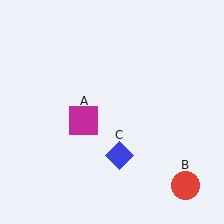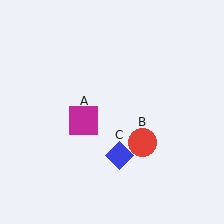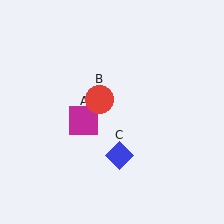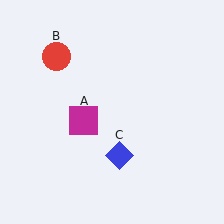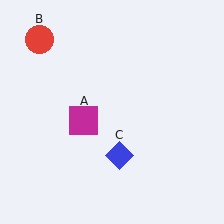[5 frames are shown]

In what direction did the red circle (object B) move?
The red circle (object B) moved up and to the left.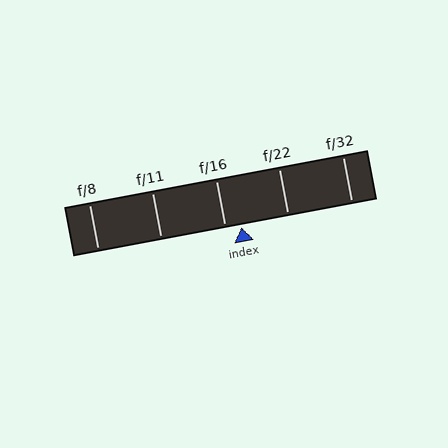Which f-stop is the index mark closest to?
The index mark is closest to f/16.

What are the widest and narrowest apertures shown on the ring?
The widest aperture shown is f/8 and the narrowest is f/32.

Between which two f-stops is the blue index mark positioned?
The index mark is between f/16 and f/22.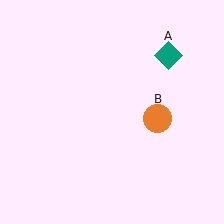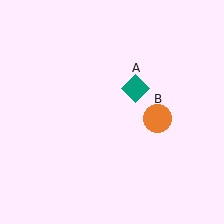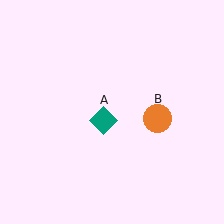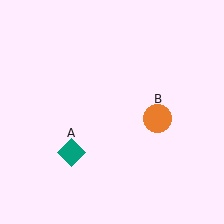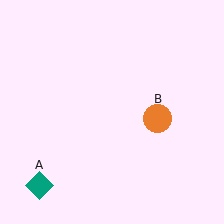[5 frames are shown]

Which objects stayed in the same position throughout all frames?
Orange circle (object B) remained stationary.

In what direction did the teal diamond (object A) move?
The teal diamond (object A) moved down and to the left.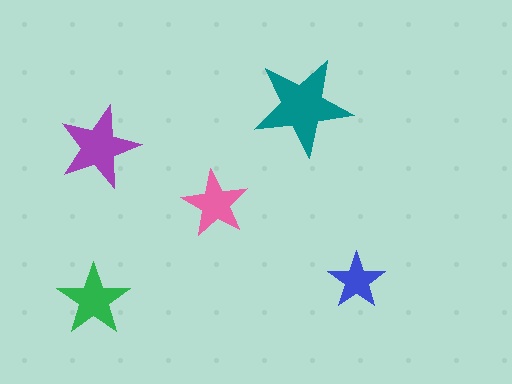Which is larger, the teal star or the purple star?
The teal one.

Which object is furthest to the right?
The blue star is rightmost.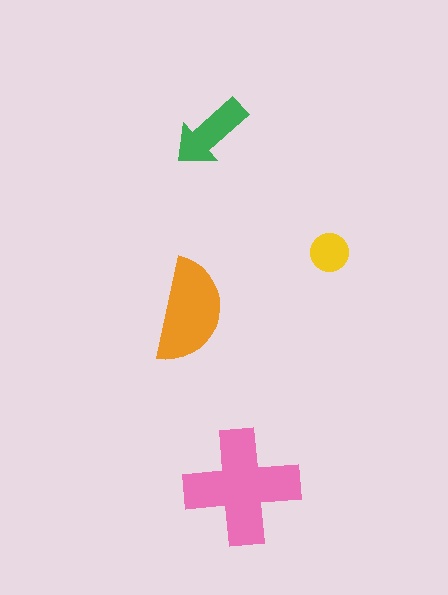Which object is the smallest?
The yellow circle.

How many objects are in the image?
There are 4 objects in the image.